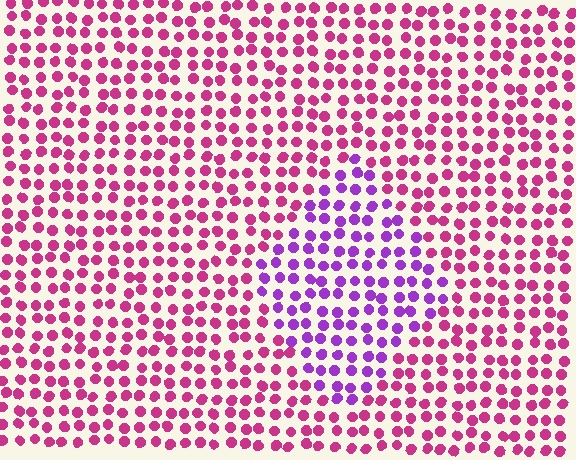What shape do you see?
I see a diamond.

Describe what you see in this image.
The image is filled with small magenta elements in a uniform arrangement. A diamond-shaped region is visible where the elements are tinted to a slightly different hue, forming a subtle color boundary.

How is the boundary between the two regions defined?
The boundary is defined purely by a slight shift in hue (about 43 degrees). Spacing, size, and orientation are identical on both sides.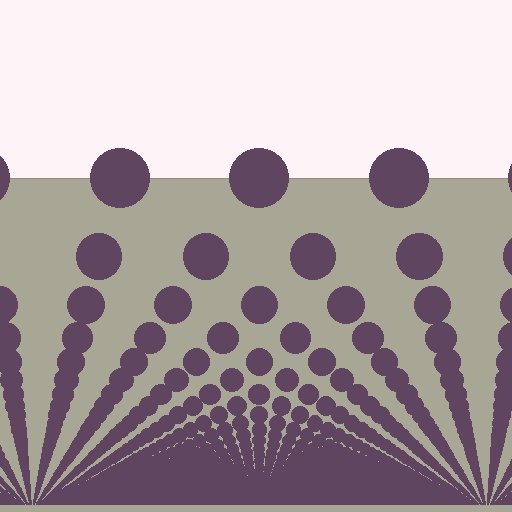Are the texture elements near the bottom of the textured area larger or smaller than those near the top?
Smaller. The gradient is inverted — elements near the bottom are smaller and denser.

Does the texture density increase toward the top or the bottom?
Density increases toward the bottom.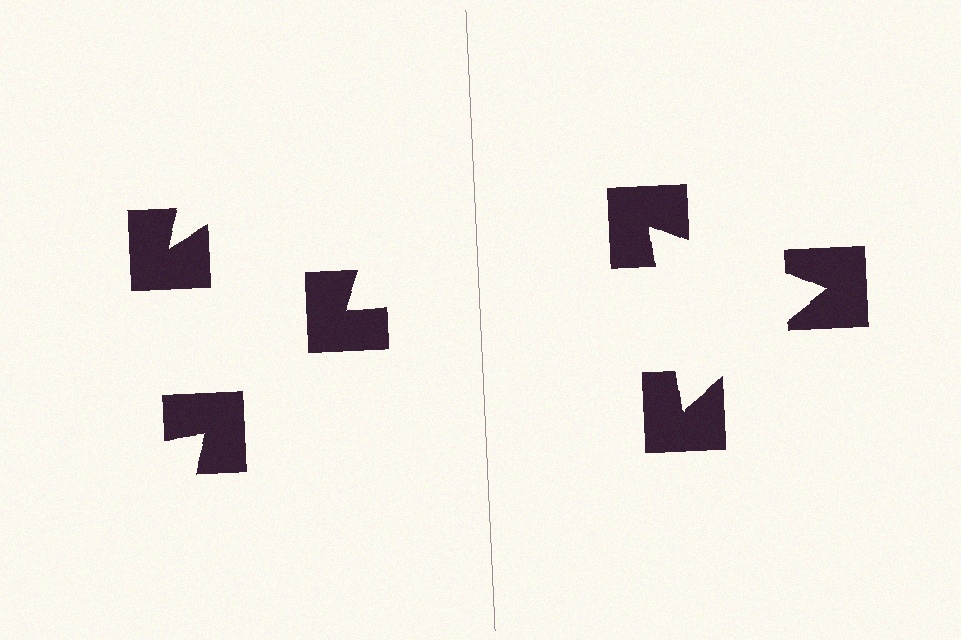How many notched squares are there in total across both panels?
6 — 3 on each side.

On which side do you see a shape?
An illusory triangle appears on the right side. On the left side the wedge cuts are rotated, so no coherent shape forms.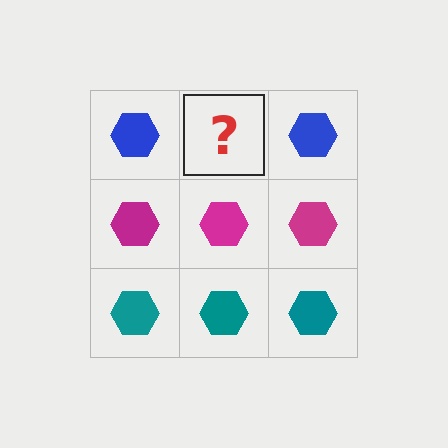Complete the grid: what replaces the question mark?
The question mark should be replaced with a blue hexagon.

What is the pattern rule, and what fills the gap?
The rule is that each row has a consistent color. The gap should be filled with a blue hexagon.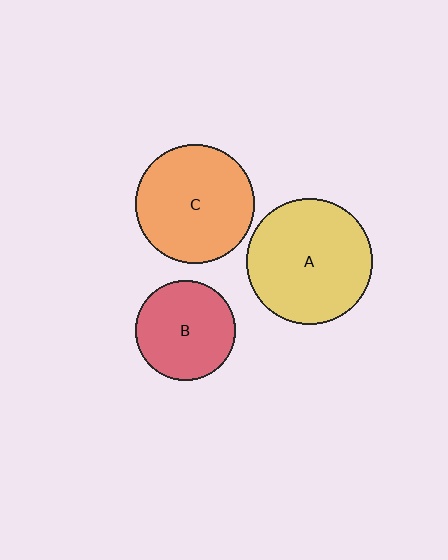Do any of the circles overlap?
No, none of the circles overlap.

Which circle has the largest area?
Circle A (yellow).